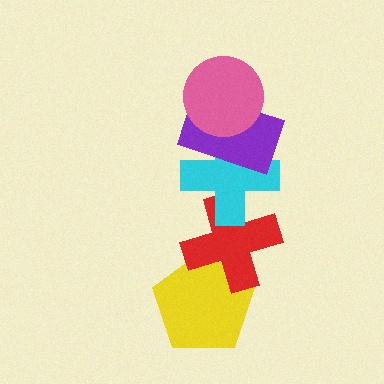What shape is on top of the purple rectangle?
The pink circle is on top of the purple rectangle.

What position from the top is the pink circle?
The pink circle is 1st from the top.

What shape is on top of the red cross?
The cyan cross is on top of the red cross.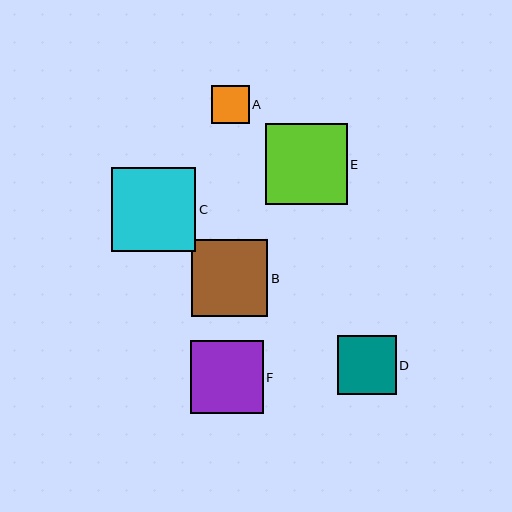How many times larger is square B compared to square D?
Square B is approximately 1.3 times the size of square D.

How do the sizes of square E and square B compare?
Square E and square B are approximately the same size.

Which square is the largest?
Square C is the largest with a size of approximately 84 pixels.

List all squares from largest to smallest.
From largest to smallest: C, E, B, F, D, A.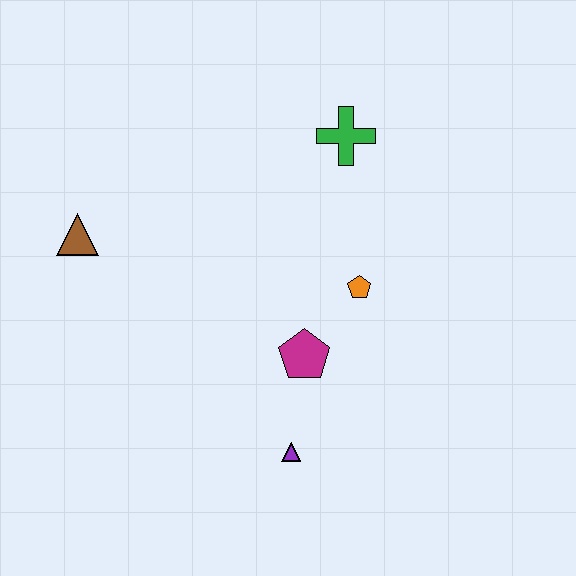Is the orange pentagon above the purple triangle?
Yes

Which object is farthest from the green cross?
The purple triangle is farthest from the green cross.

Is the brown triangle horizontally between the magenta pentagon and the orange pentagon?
No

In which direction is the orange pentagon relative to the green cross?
The orange pentagon is below the green cross.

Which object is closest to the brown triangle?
The magenta pentagon is closest to the brown triangle.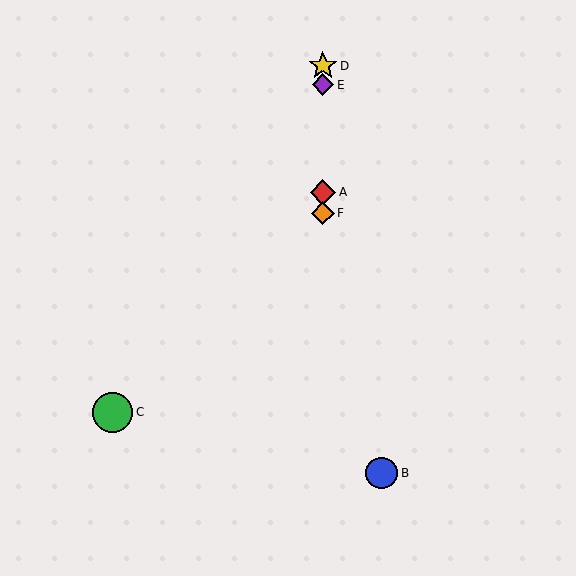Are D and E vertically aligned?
Yes, both are at x≈323.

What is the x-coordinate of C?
Object C is at x≈113.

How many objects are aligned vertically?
4 objects (A, D, E, F) are aligned vertically.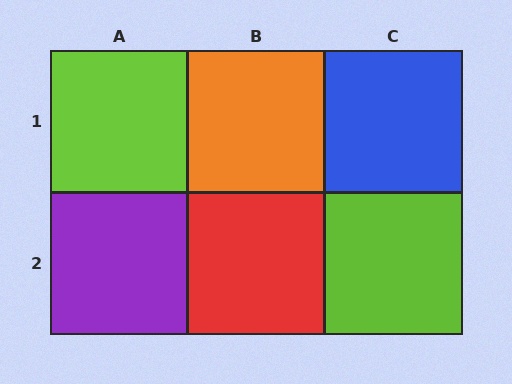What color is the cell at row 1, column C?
Blue.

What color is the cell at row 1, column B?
Orange.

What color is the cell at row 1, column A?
Lime.